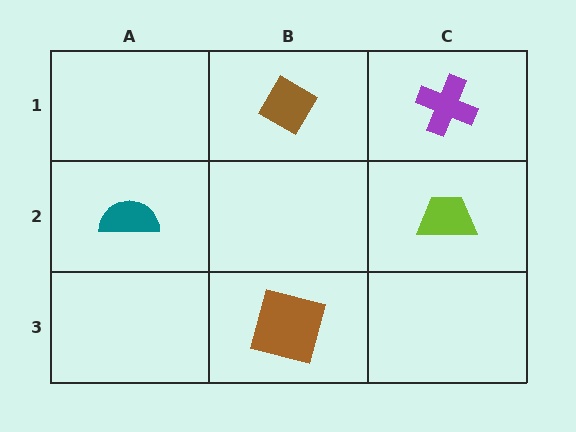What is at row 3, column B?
A brown square.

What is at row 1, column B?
A brown diamond.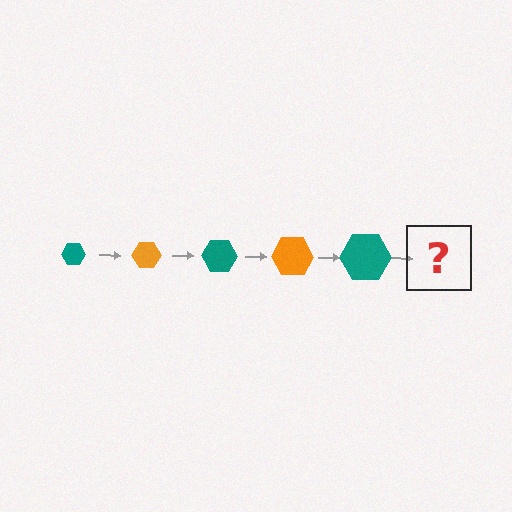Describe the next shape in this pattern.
It should be an orange hexagon, larger than the previous one.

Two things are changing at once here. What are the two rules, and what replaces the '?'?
The two rules are that the hexagon grows larger each step and the color cycles through teal and orange. The '?' should be an orange hexagon, larger than the previous one.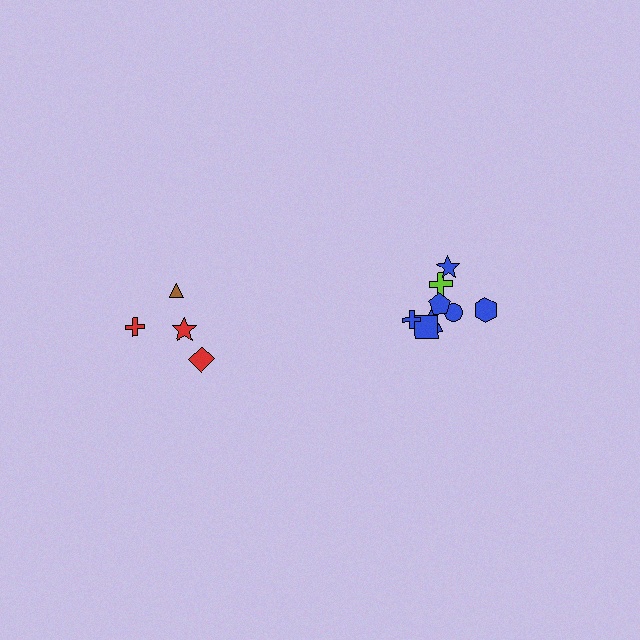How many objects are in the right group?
There are 8 objects.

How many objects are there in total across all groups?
There are 12 objects.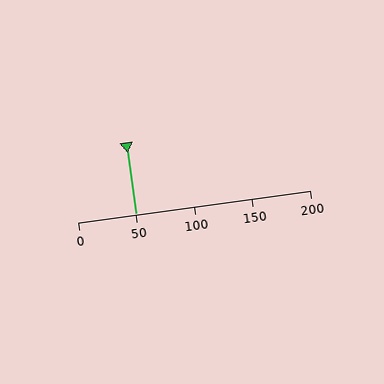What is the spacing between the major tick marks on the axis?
The major ticks are spaced 50 apart.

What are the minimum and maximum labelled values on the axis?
The axis runs from 0 to 200.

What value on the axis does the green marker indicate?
The marker indicates approximately 50.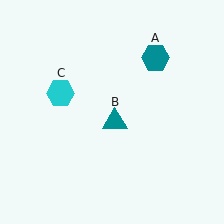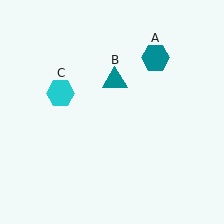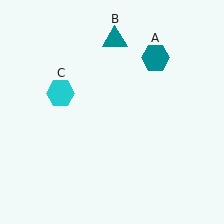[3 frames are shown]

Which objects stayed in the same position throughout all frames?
Teal hexagon (object A) and cyan hexagon (object C) remained stationary.